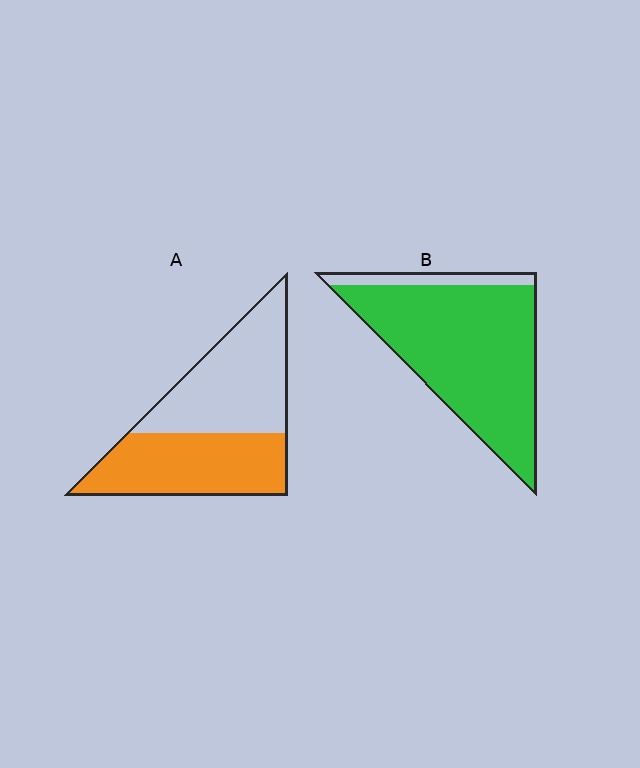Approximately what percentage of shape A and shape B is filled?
A is approximately 50% and B is approximately 90%.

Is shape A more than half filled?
Roughly half.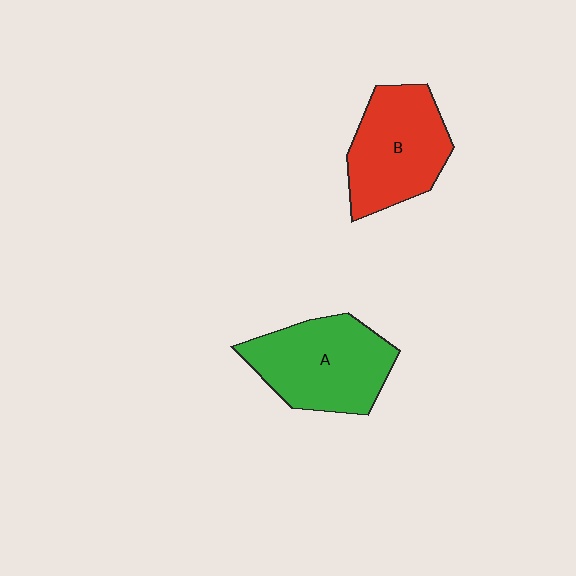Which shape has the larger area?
Shape A (green).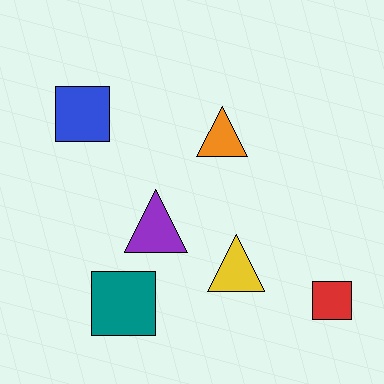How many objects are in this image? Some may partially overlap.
There are 6 objects.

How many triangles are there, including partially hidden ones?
There are 3 triangles.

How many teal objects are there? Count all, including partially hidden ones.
There is 1 teal object.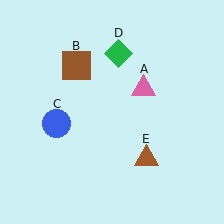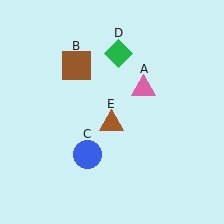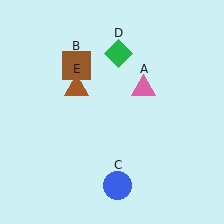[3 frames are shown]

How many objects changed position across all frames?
2 objects changed position: blue circle (object C), brown triangle (object E).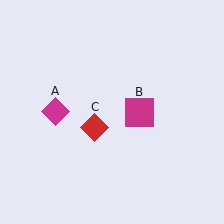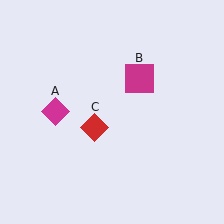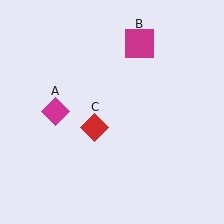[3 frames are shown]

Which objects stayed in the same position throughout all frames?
Magenta diamond (object A) and red diamond (object C) remained stationary.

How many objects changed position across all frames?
1 object changed position: magenta square (object B).